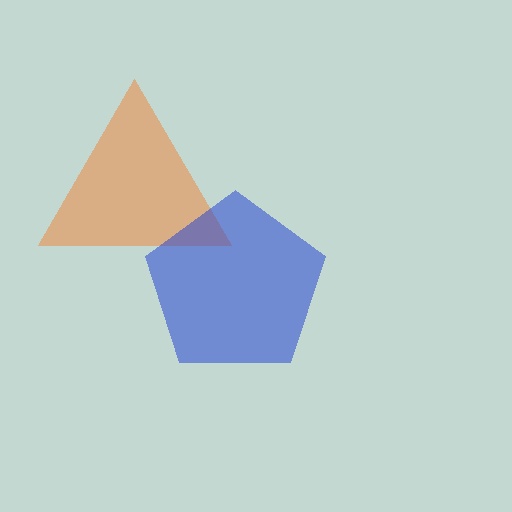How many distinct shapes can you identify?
There are 2 distinct shapes: an orange triangle, a blue pentagon.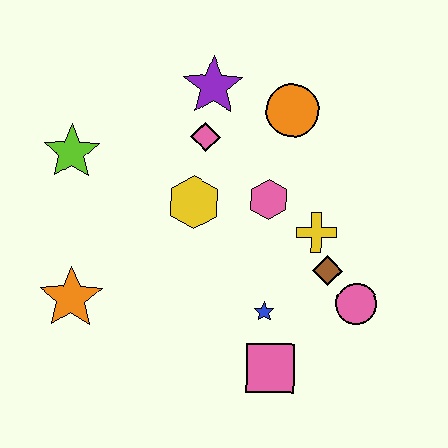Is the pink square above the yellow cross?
No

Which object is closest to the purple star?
The pink diamond is closest to the purple star.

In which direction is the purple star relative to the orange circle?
The purple star is to the left of the orange circle.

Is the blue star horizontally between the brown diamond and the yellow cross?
No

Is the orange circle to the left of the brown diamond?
Yes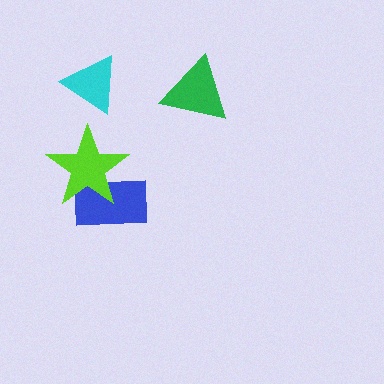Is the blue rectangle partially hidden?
Yes, it is partially covered by another shape.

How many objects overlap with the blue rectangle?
1 object overlaps with the blue rectangle.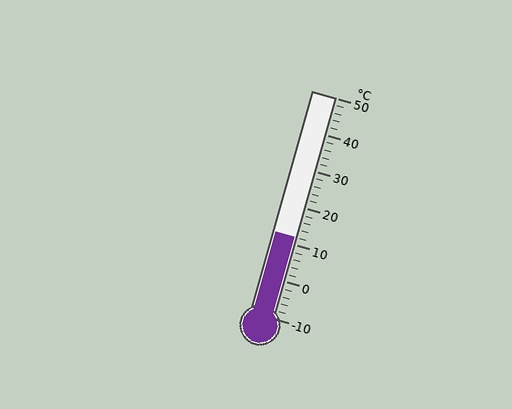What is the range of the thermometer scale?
The thermometer scale ranges from -10°C to 50°C.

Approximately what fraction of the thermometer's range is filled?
The thermometer is filled to approximately 35% of its range.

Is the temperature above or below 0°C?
The temperature is above 0°C.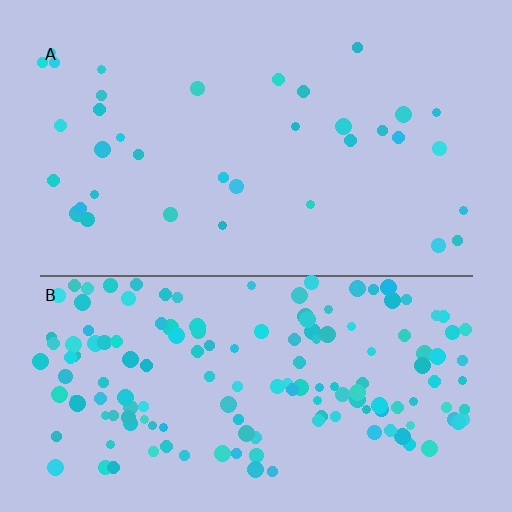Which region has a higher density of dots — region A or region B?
B (the bottom).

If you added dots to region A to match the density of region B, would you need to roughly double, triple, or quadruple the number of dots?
Approximately quadruple.